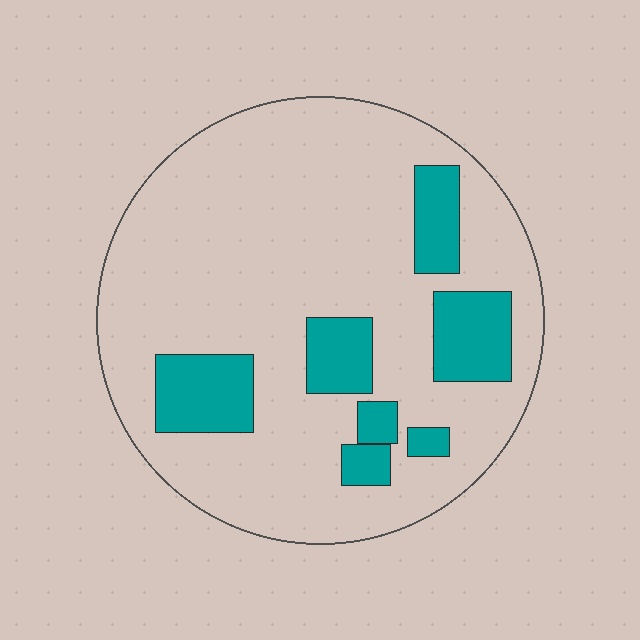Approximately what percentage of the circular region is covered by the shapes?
Approximately 20%.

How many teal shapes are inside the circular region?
7.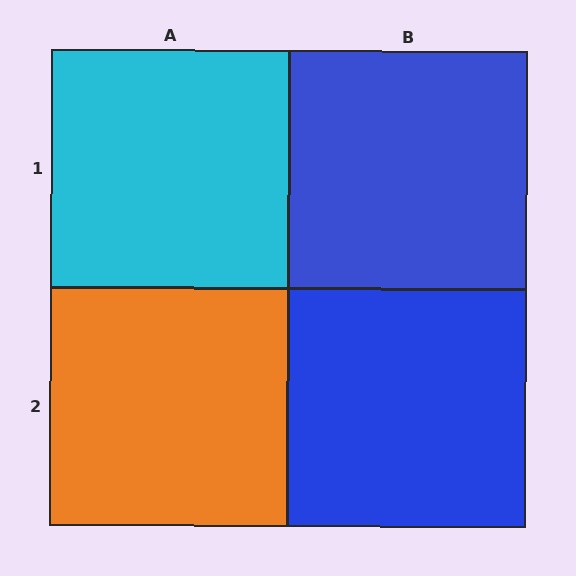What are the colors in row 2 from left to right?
Orange, blue.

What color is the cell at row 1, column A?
Cyan.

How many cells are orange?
1 cell is orange.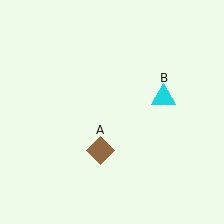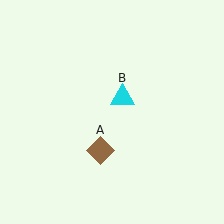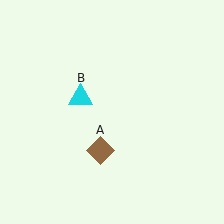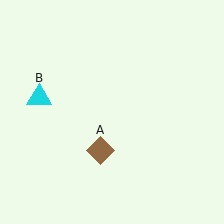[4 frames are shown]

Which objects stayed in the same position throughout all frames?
Brown diamond (object A) remained stationary.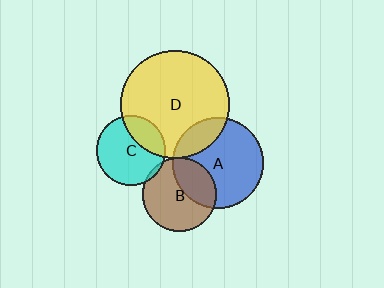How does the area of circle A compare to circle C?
Approximately 1.7 times.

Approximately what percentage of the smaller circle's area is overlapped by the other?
Approximately 5%.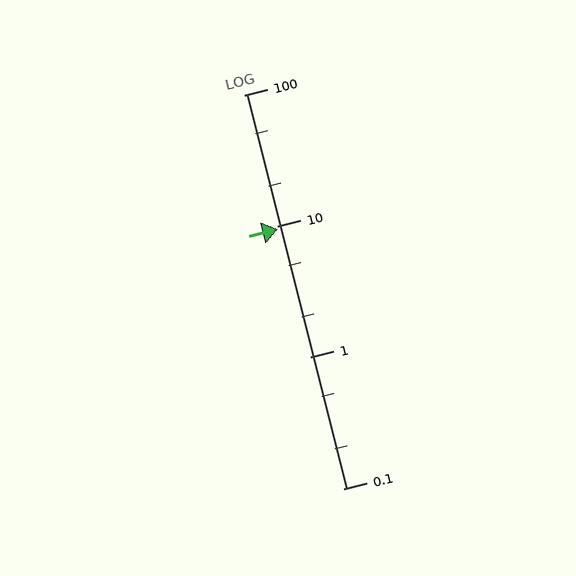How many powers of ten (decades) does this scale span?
The scale spans 3 decades, from 0.1 to 100.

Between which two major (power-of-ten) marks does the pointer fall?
The pointer is between 1 and 10.